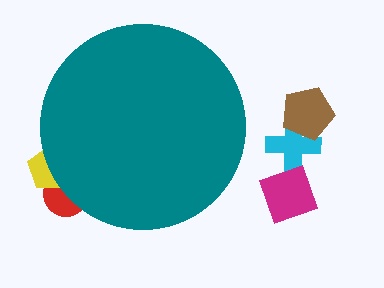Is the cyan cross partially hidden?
No, the cyan cross is fully visible.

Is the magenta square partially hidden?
No, the magenta square is fully visible.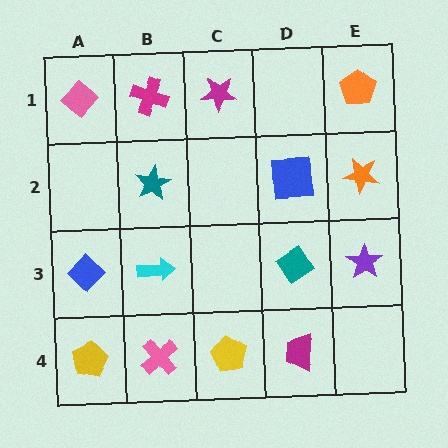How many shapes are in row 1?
4 shapes.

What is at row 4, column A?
A yellow pentagon.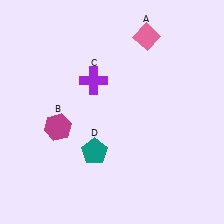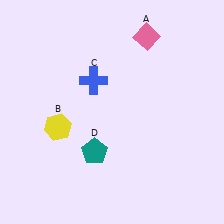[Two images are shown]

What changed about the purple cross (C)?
In Image 1, C is purple. In Image 2, it changed to blue.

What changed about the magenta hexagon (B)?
In Image 1, B is magenta. In Image 2, it changed to yellow.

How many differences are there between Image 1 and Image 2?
There are 2 differences between the two images.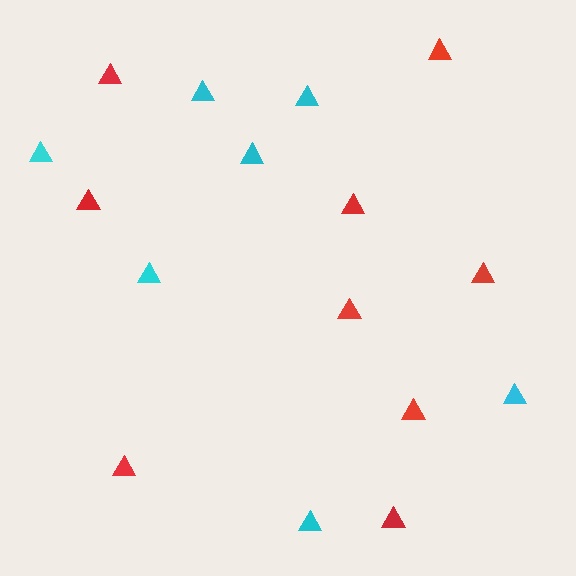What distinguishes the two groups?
There are 2 groups: one group of cyan triangles (7) and one group of red triangles (9).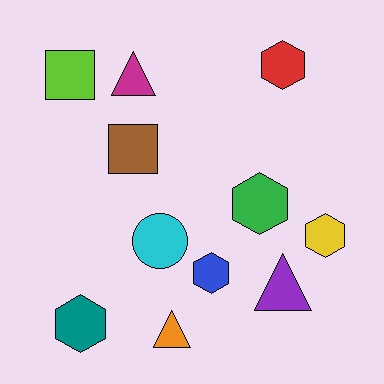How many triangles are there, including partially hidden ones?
There are 3 triangles.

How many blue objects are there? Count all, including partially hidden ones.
There is 1 blue object.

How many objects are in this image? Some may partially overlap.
There are 11 objects.